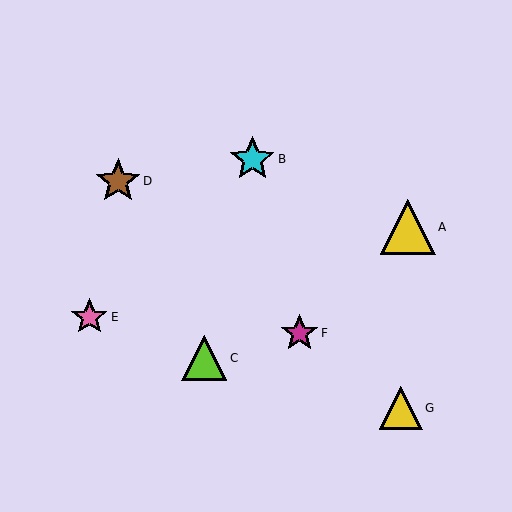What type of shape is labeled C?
Shape C is a lime triangle.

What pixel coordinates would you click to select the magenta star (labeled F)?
Click at (299, 333) to select the magenta star F.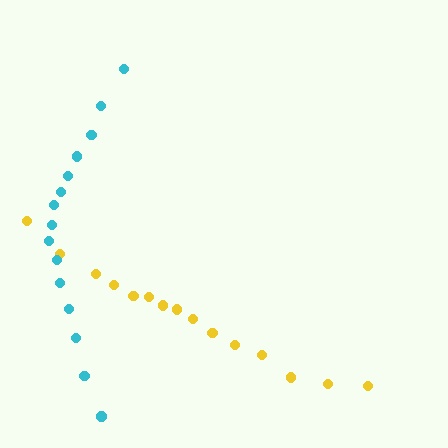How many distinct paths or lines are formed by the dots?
There are 2 distinct paths.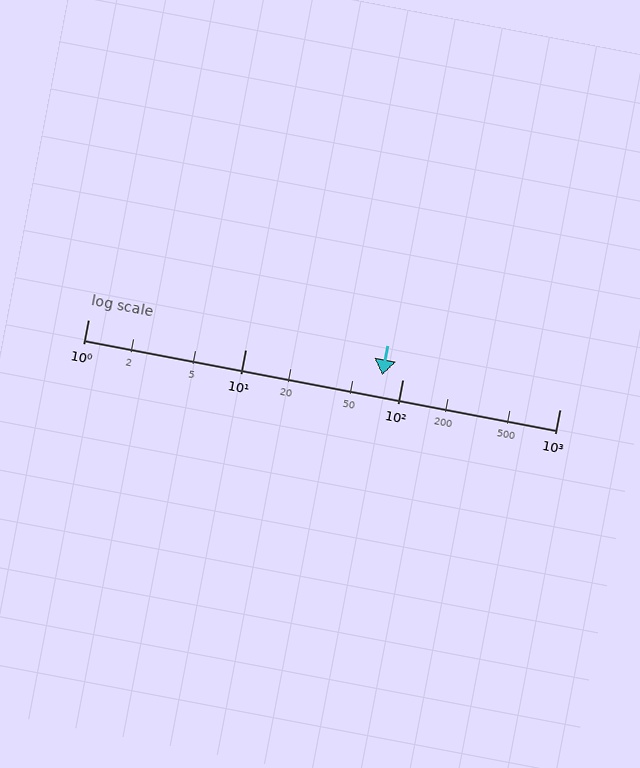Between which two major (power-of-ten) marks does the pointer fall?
The pointer is between 10 and 100.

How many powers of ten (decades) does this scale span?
The scale spans 3 decades, from 1 to 1000.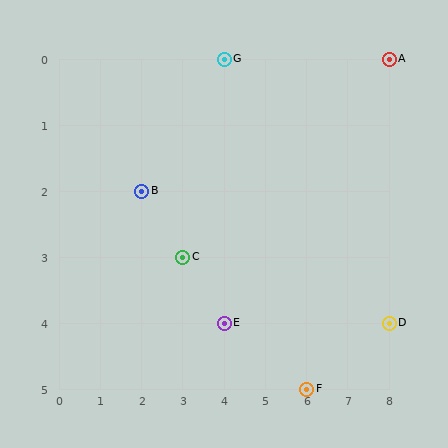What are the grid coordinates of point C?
Point C is at grid coordinates (3, 3).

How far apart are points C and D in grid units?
Points C and D are 5 columns and 1 row apart (about 5.1 grid units diagonally).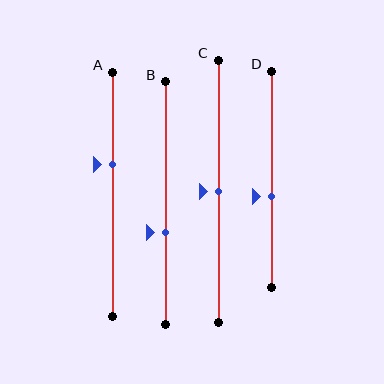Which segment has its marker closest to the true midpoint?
Segment C has its marker closest to the true midpoint.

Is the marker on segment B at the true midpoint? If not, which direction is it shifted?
No, the marker on segment B is shifted downward by about 12% of the segment length.